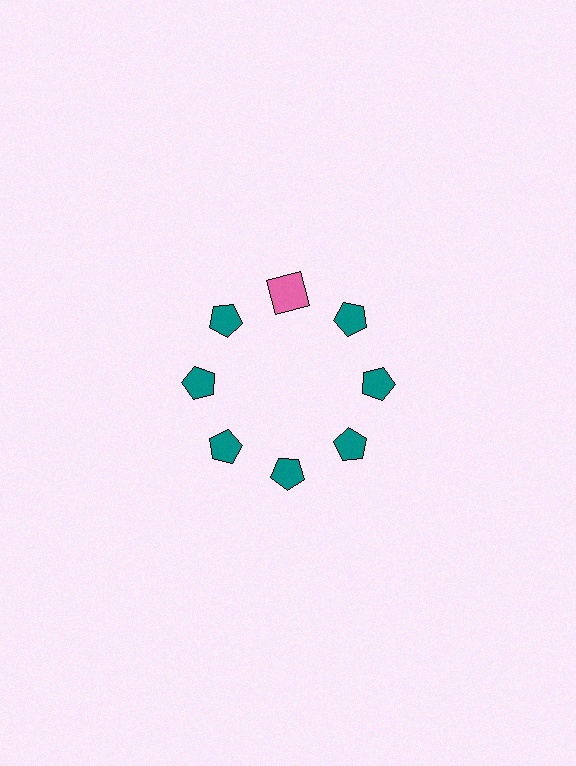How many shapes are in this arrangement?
There are 8 shapes arranged in a ring pattern.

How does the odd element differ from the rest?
It differs in both color (pink instead of teal) and shape (square instead of pentagon).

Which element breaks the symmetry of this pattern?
The pink square at roughly the 12 o'clock position breaks the symmetry. All other shapes are teal pentagons.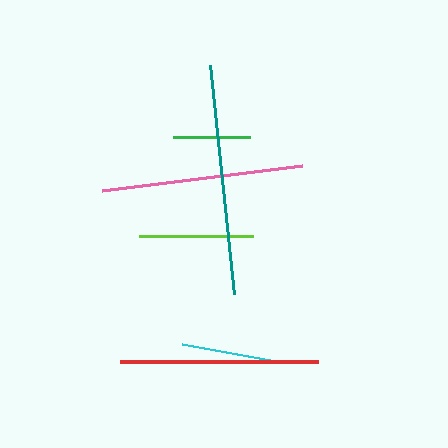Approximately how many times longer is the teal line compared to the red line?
The teal line is approximately 1.2 times the length of the red line.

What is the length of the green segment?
The green segment is approximately 77 pixels long.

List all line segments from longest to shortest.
From longest to shortest: teal, pink, red, lime, cyan, green.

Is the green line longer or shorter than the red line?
The red line is longer than the green line.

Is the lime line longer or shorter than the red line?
The red line is longer than the lime line.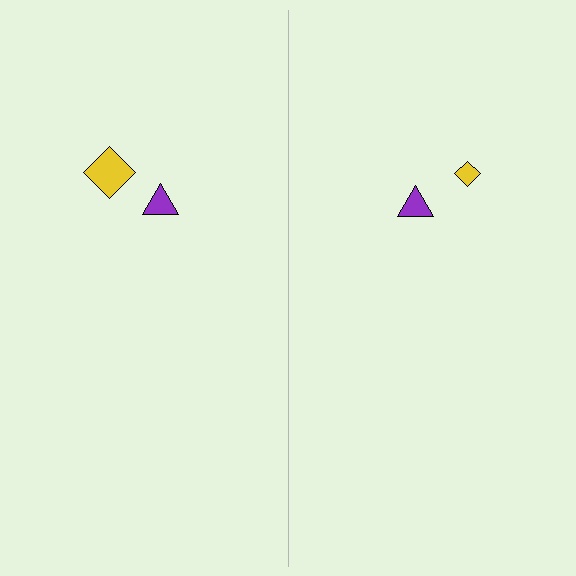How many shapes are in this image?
There are 4 shapes in this image.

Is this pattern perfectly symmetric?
No, the pattern is not perfectly symmetric. The yellow diamond on the right side has a different size than its mirror counterpart.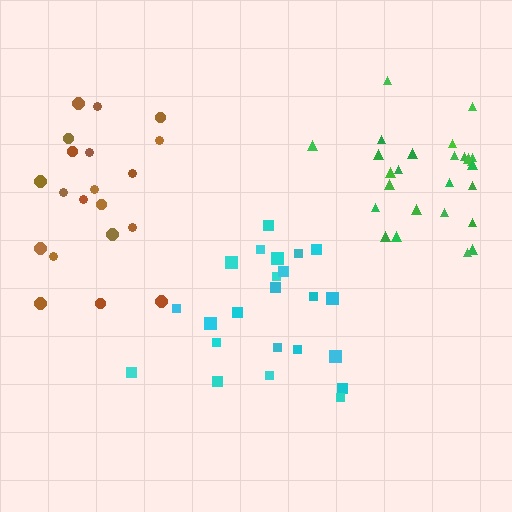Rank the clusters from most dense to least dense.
cyan, green, brown.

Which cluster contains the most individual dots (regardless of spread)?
Green (26).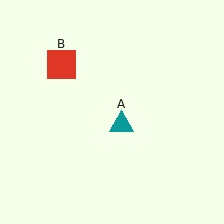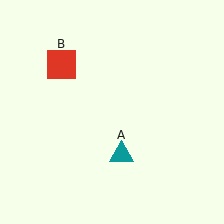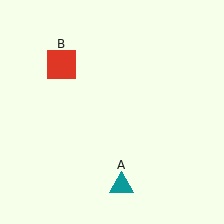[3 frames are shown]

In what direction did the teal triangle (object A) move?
The teal triangle (object A) moved down.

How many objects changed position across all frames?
1 object changed position: teal triangle (object A).